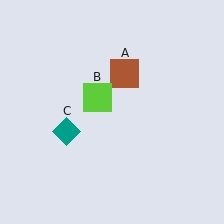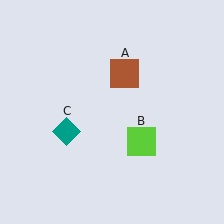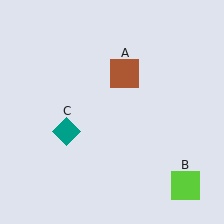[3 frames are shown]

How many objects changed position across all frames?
1 object changed position: lime square (object B).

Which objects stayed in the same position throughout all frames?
Brown square (object A) and teal diamond (object C) remained stationary.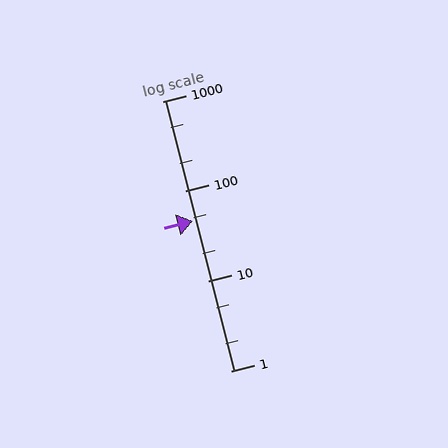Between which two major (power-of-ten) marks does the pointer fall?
The pointer is between 10 and 100.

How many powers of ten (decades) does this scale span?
The scale spans 3 decades, from 1 to 1000.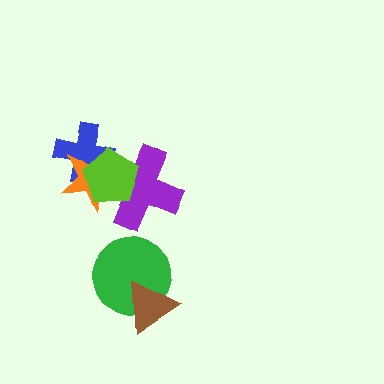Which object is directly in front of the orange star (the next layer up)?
The purple cross is directly in front of the orange star.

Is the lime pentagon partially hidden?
No, no other shape covers it.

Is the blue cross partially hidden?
Yes, it is partially covered by another shape.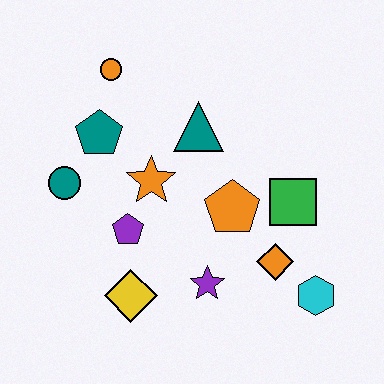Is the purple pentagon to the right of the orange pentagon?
No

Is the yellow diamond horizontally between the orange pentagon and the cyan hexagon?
No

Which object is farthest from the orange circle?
The cyan hexagon is farthest from the orange circle.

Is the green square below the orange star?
Yes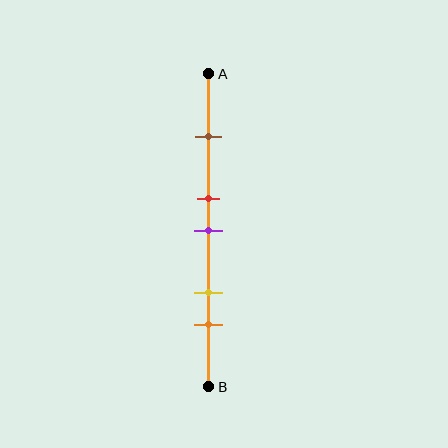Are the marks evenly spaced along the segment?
No, the marks are not evenly spaced.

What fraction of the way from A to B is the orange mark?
The orange mark is approximately 80% (0.8) of the way from A to B.